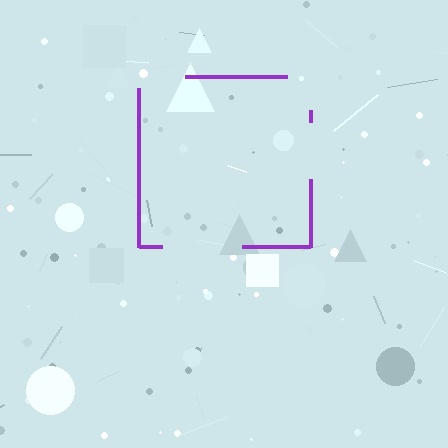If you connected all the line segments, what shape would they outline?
They would outline a square.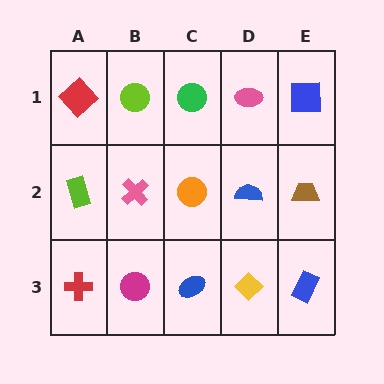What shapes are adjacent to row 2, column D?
A pink ellipse (row 1, column D), a yellow diamond (row 3, column D), an orange circle (row 2, column C), a brown trapezoid (row 2, column E).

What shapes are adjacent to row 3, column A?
A lime rectangle (row 2, column A), a magenta circle (row 3, column B).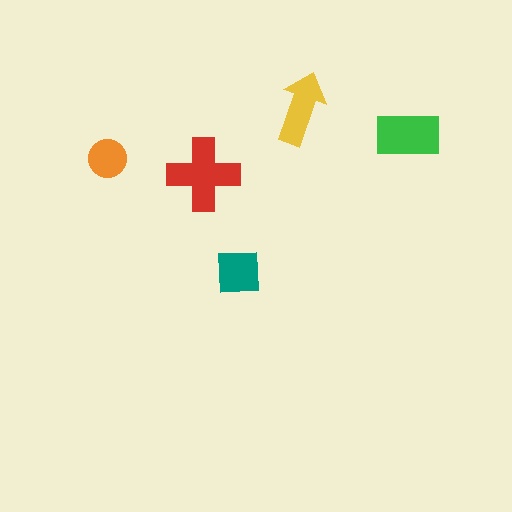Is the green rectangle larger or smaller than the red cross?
Smaller.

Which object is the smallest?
The orange circle.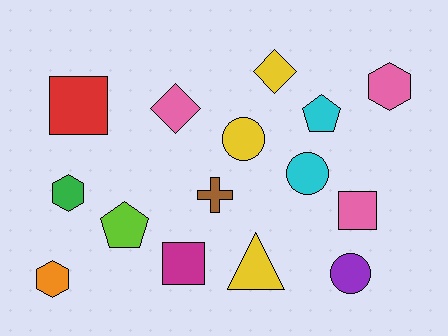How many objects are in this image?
There are 15 objects.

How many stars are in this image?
There are no stars.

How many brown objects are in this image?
There is 1 brown object.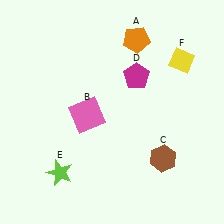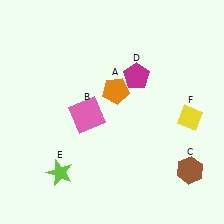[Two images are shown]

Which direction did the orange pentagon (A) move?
The orange pentagon (A) moved down.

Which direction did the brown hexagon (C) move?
The brown hexagon (C) moved right.